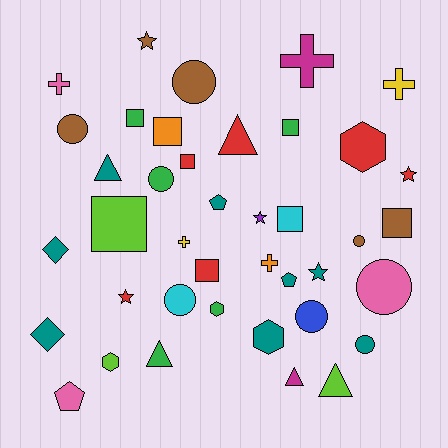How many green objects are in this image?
There are 5 green objects.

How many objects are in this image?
There are 40 objects.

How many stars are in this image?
There are 5 stars.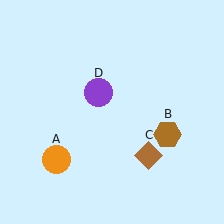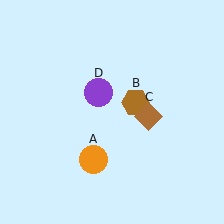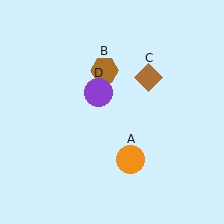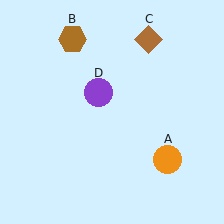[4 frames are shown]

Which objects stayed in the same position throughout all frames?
Purple circle (object D) remained stationary.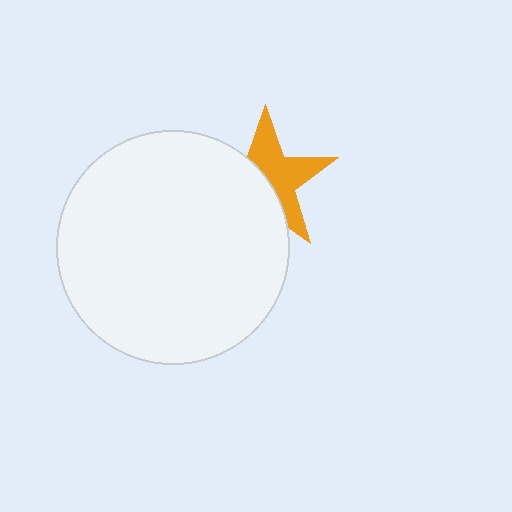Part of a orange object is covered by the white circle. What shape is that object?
It is a star.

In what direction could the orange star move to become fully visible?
The orange star could move right. That would shift it out from behind the white circle entirely.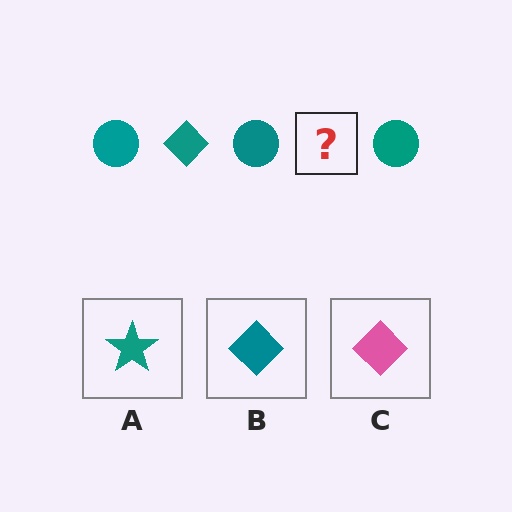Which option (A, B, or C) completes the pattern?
B.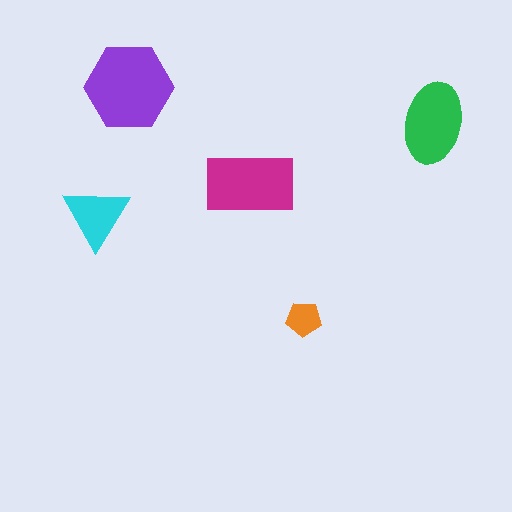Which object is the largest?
The purple hexagon.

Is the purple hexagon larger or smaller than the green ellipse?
Larger.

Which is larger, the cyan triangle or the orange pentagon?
The cyan triangle.